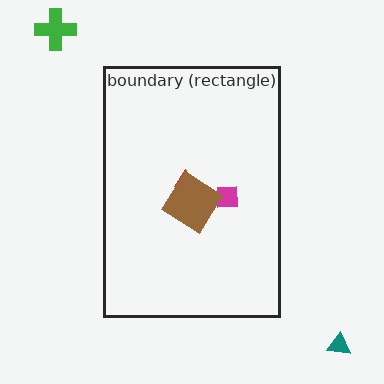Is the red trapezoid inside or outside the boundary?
Inside.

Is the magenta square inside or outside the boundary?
Inside.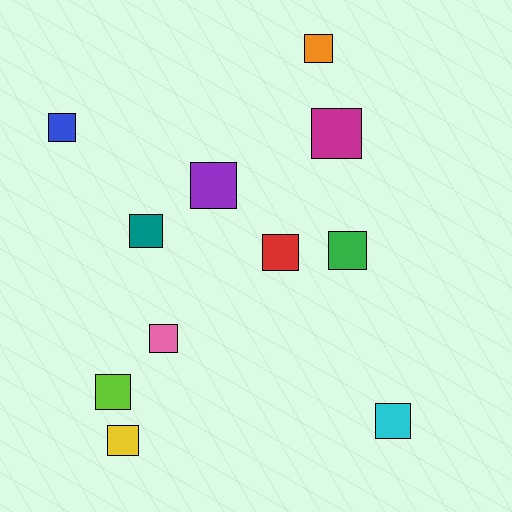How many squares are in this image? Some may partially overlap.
There are 11 squares.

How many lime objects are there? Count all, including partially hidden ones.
There is 1 lime object.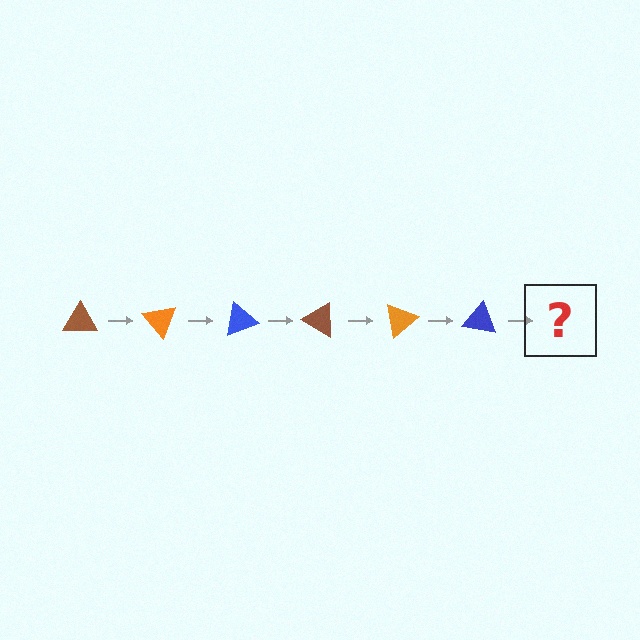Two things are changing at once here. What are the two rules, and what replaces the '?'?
The two rules are that it rotates 50 degrees each step and the color cycles through brown, orange, and blue. The '?' should be a brown triangle, rotated 300 degrees from the start.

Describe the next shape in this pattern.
It should be a brown triangle, rotated 300 degrees from the start.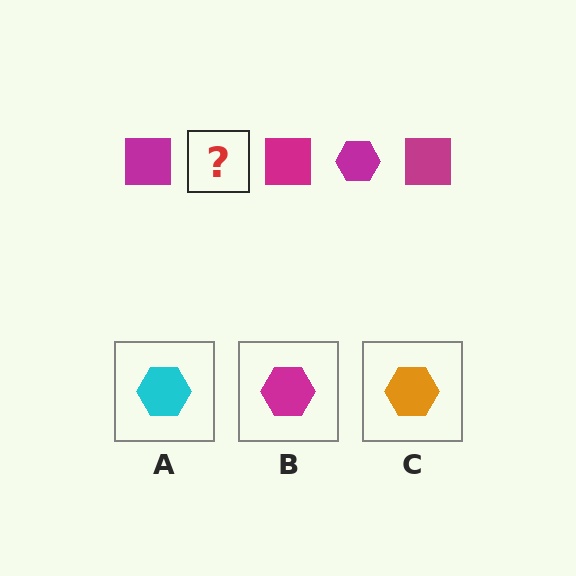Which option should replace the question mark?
Option B.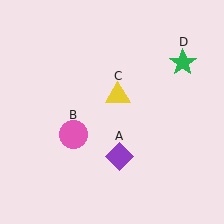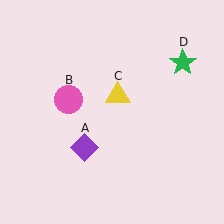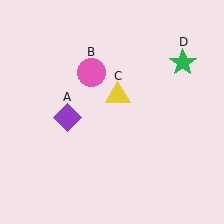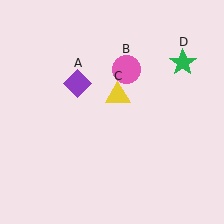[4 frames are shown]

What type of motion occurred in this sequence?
The purple diamond (object A), pink circle (object B) rotated clockwise around the center of the scene.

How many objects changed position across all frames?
2 objects changed position: purple diamond (object A), pink circle (object B).